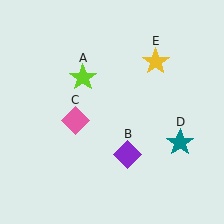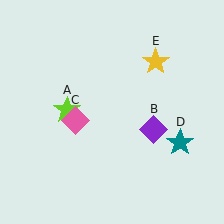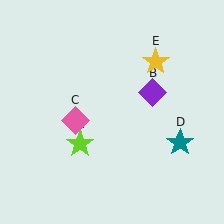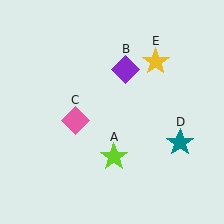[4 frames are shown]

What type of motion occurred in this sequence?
The lime star (object A), purple diamond (object B) rotated counterclockwise around the center of the scene.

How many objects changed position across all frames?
2 objects changed position: lime star (object A), purple diamond (object B).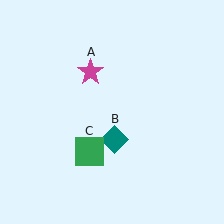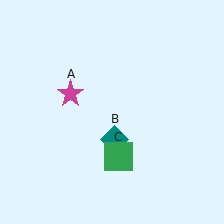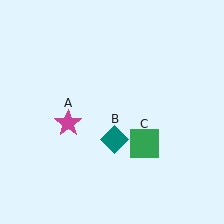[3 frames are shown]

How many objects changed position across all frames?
2 objects changed position: magenta star (object A), green square (object C).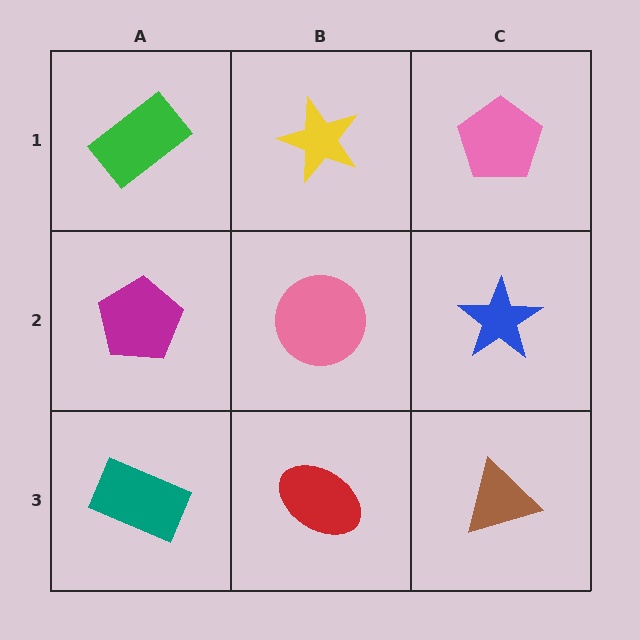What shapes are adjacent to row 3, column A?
A magenta pentagon (row 2, column A), a red ellipse (row 3, column B).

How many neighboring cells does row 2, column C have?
3.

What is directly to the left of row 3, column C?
A red ellipse.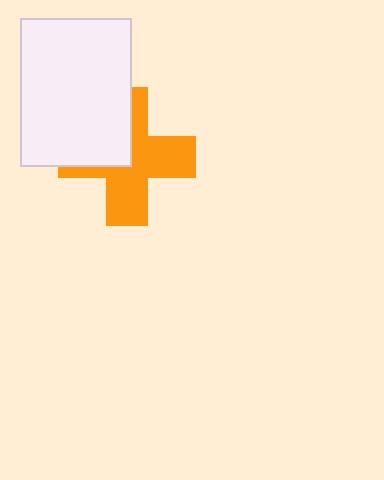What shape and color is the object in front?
The object in front is a white rectangle.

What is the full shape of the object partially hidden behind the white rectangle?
The partially hidden object is an orange cross.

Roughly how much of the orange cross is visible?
About half of it is visible (roughly 63%).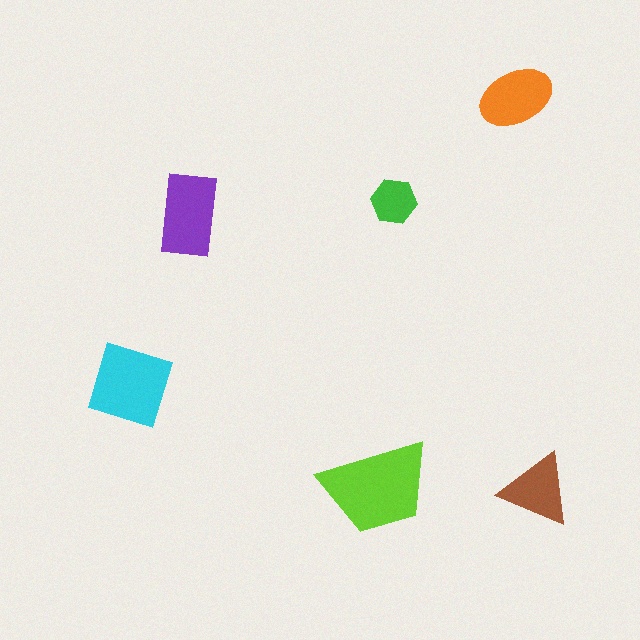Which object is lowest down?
The lime trapezoid is bottommost.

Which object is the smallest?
The green hexagon.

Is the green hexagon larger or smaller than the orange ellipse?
Smaller.